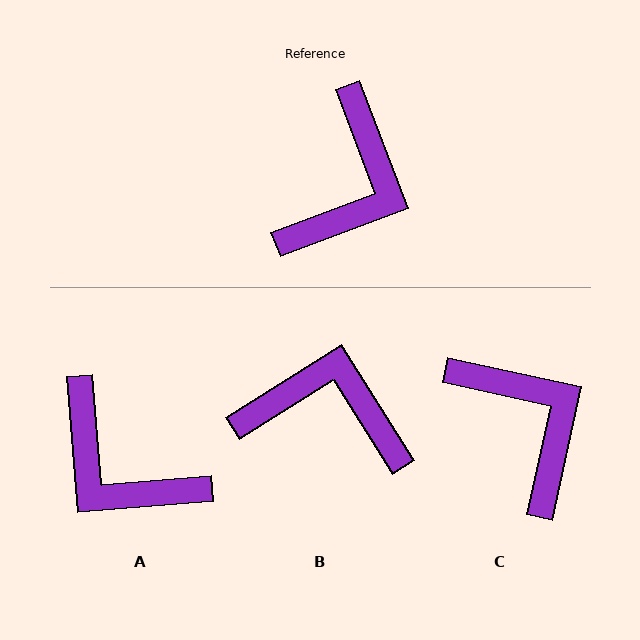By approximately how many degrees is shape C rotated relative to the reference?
Approximately 57 degrees counter-clockwise.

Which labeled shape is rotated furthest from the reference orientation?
A, about 106 degrees away.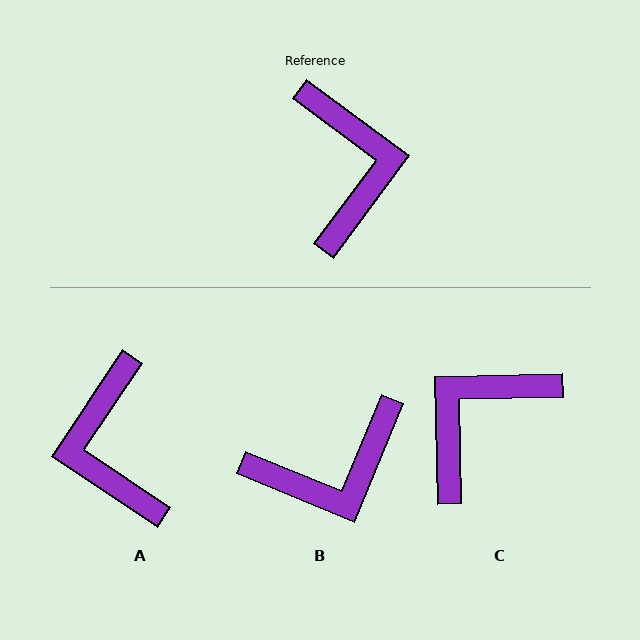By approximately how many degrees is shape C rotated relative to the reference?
Approximately 128 degrees counter-clockwise.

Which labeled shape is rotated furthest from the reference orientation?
A, about 177 degrees away.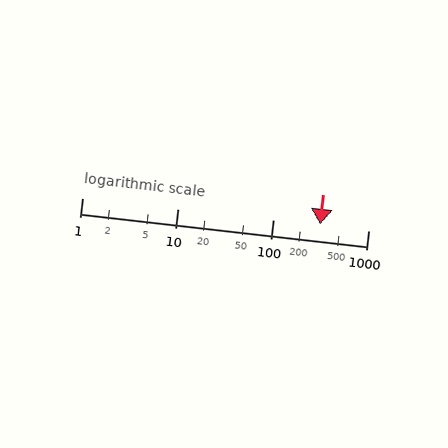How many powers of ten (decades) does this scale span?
The scale spans 3 decades, from 1 to 1000.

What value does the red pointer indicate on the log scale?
The pointer indicates approximately 310.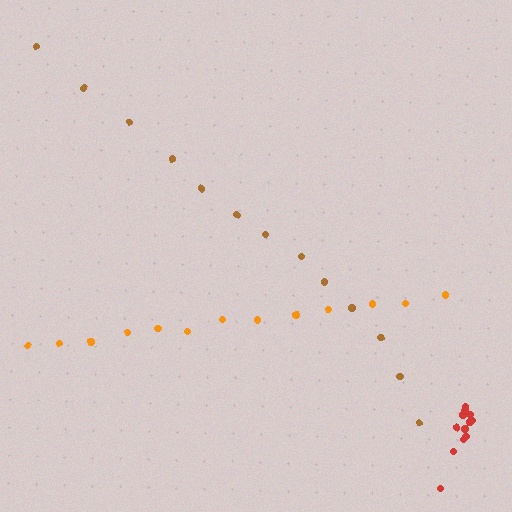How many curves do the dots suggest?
There are 3 distinct paths.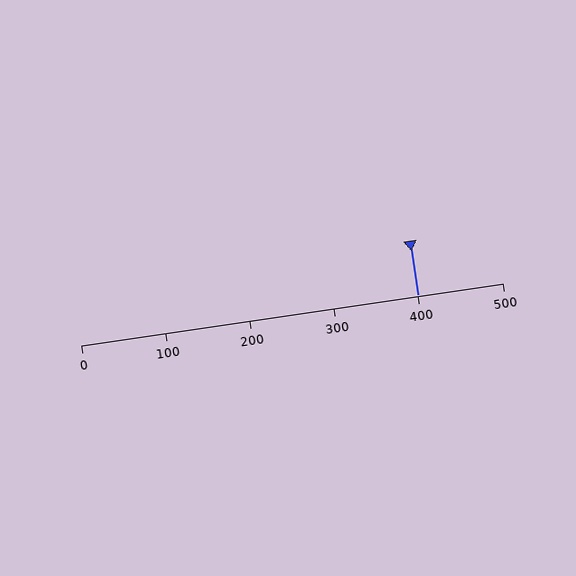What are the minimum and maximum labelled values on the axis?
The axis runs from 0 to 500.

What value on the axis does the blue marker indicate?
The marker indicates approximately 400.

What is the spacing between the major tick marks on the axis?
The major ticks are spaced 100 apart.